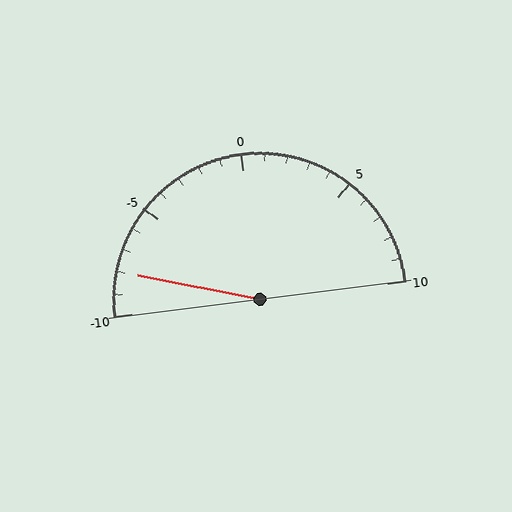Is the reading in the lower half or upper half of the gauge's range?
The reading is in the lower half of the range (-10 to 10).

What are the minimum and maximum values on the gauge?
The gauge ranges from -10 to 10.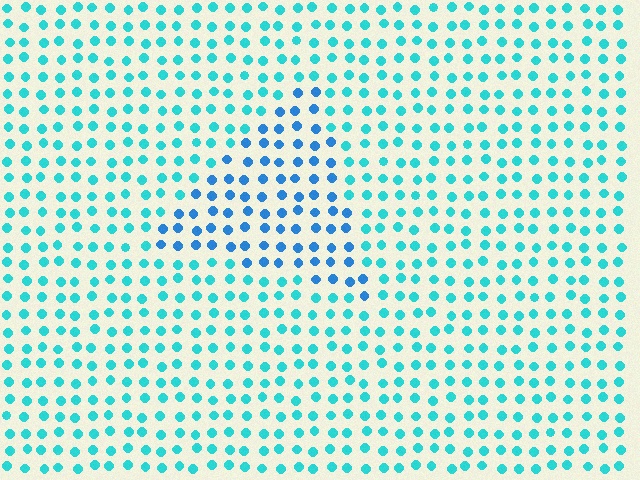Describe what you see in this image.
The image is filled with small cyan elements in a uniform arrangement. A triangle-shaped region is visible where the elements are tinted to a slightly different hue, forming a subtle color boundary.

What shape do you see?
I see a triangle.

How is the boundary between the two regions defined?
The boundary is defined purely by a slight shift in hue (about 30 degrees). Spacing, size, and orientation are identical on both sides.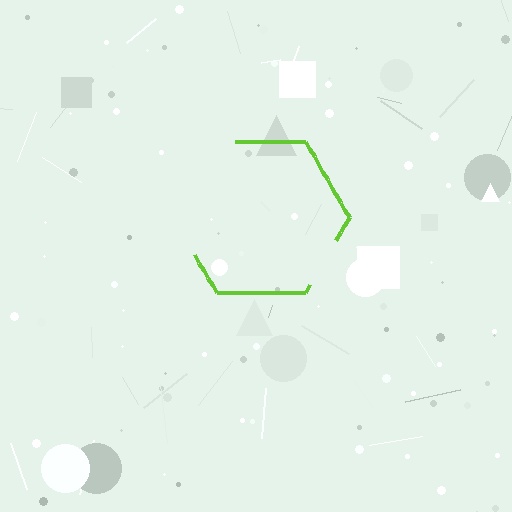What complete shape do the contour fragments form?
The contour fragments form a hexagon.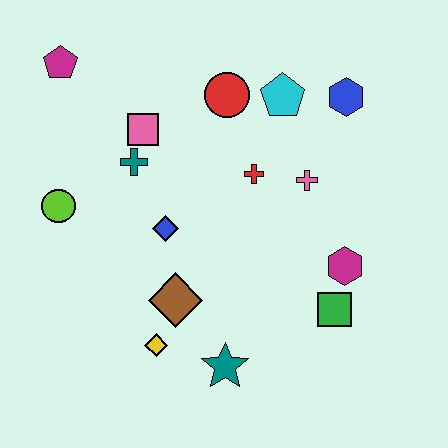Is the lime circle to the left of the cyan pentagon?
Yes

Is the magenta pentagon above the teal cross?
Yes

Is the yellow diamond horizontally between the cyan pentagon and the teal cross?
Yes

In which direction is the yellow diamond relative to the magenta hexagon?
The yellow diamond is to the left of the magenta hexagon.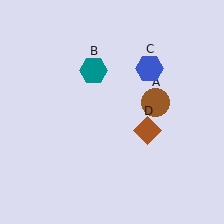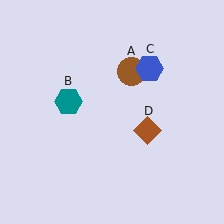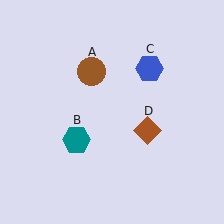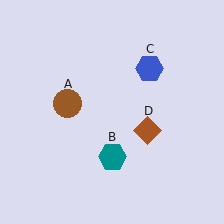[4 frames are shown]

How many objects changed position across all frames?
2 objects changed position: brown circle (object A), teal hexagon (object B).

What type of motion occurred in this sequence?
The brown circle (object A), teal hexagon (object B) rotated counterclockwise around the center of the scene.